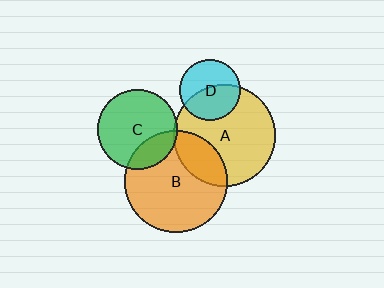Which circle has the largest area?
Circle B (orange).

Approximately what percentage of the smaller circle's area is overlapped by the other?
Approximately 25%.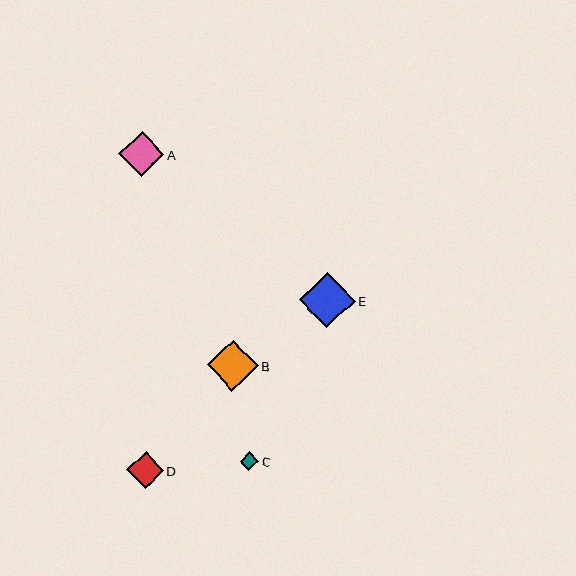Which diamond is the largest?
Diamond E is the largest with a size of approximately 56 pixels.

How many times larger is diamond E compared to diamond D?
Diamond E is approximately 1.5 times the size of diamond D.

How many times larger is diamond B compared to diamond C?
Diamond B is approximately 2.7 times the size of diamond C.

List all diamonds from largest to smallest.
From largest to smallest: E, B, A, D, C.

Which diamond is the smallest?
Diamond C is the smallest with a size of approximately 19 pixels.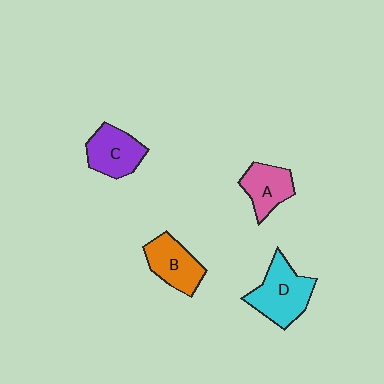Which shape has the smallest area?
Shape A (pink).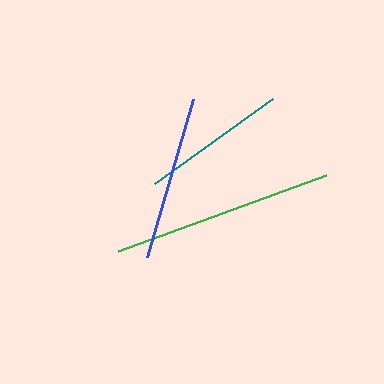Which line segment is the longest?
The green line is the longest at approximately 222 pixels.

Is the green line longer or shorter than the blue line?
The green line is longer than the blue line.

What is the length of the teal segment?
The teal segment is approximately 145 pixels long.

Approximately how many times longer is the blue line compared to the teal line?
The blue line is approximately 1.1 times the length of the teal line.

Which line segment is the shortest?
The teal line is the shortest at approximately 145 pixels.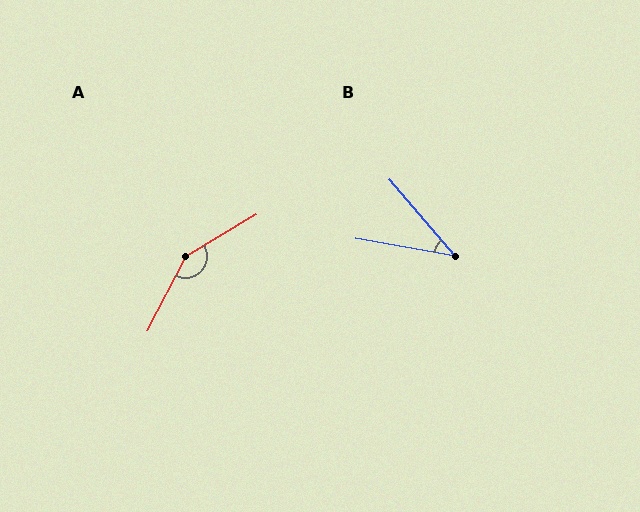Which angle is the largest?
A, at approximately 149 degrees.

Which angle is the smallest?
B, at approximately 39 degrees.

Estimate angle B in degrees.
Approximately 39 degrees.